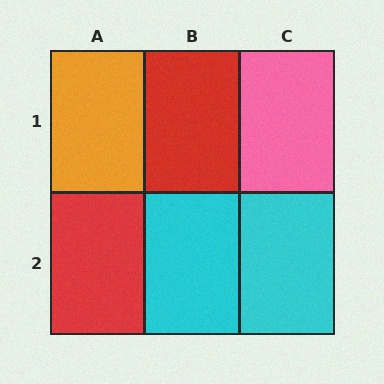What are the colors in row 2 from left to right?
Red, cyan, cyan.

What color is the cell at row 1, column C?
Pink.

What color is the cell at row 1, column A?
Orange.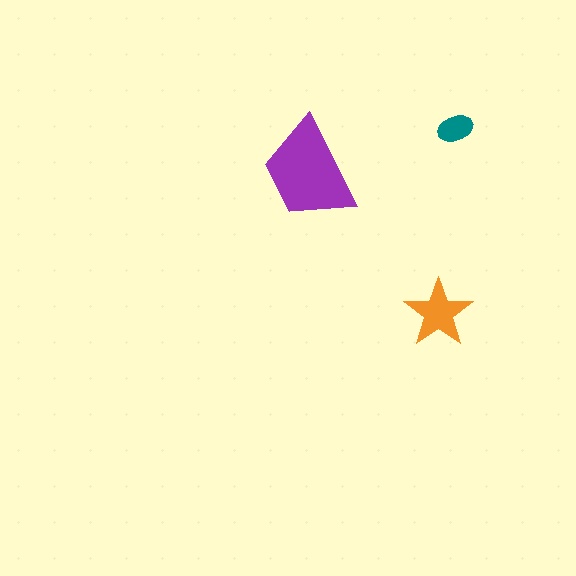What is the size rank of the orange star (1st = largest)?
2nd.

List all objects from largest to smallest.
The purple trapezoid, the orange star, the teal ellipse.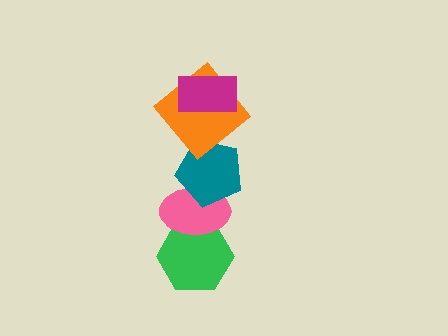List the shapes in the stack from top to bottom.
From top to bottom: the magenta rectangle, the orange diamond, the teal pentagon, the pink ellipse, the green hexagon.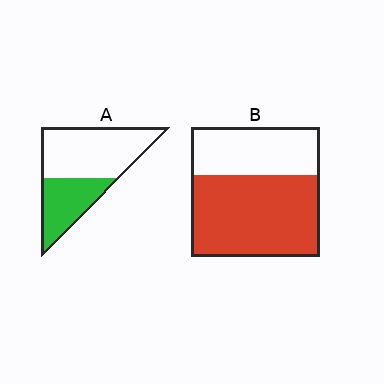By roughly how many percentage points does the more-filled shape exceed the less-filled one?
By roughly 25 percentage points (B over A).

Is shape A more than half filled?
No.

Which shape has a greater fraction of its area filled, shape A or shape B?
Shape B.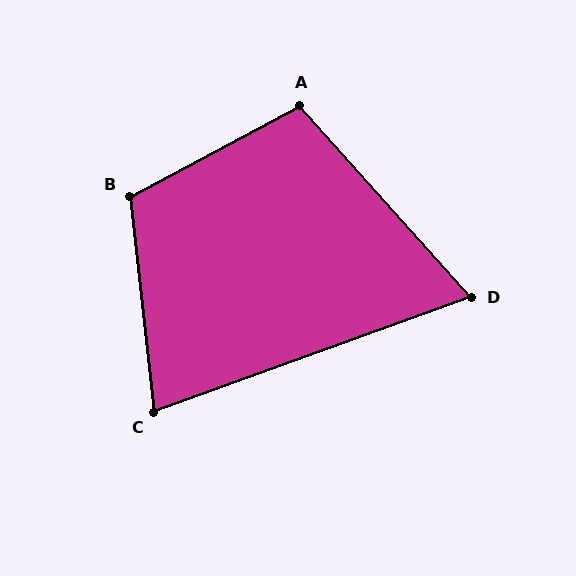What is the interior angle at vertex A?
Approximately 104 degrees (obtuse).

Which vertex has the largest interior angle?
B, at approximately 112 degrees.